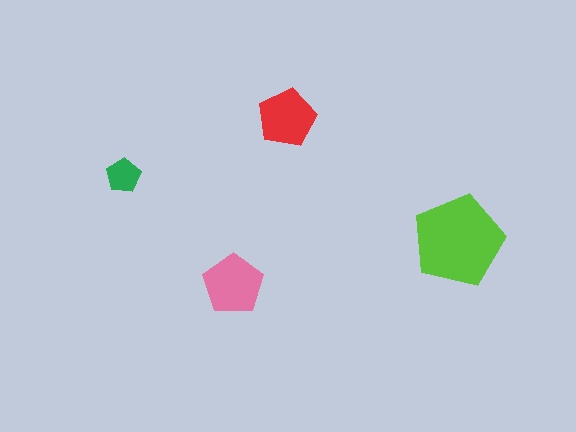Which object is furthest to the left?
The green pentagon is leftmost.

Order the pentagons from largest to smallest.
the lime one, the pink one, the red one, the green one.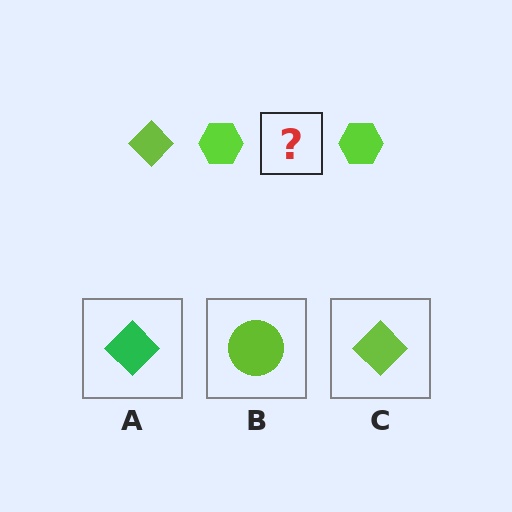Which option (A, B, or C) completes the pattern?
C.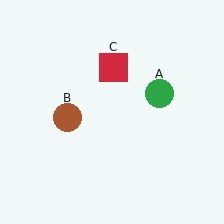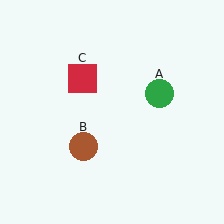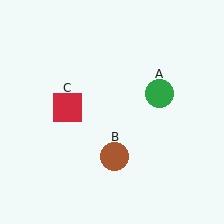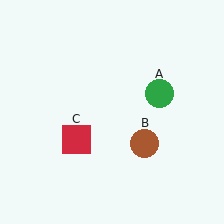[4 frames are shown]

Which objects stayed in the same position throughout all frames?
Green circle (object A) remained stationary.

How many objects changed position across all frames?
2 objects changed position: brown circle (object B), red square (object C).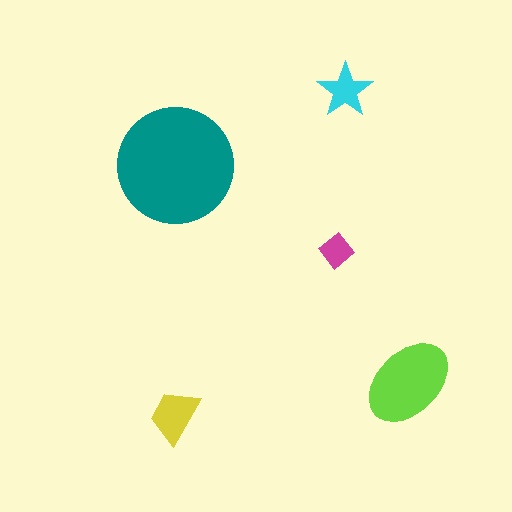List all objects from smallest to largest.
The magenta diamond, the cyan star, the yellow trapezoid, the lime ellipse, the teal circle.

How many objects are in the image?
There are 5 objects in the image.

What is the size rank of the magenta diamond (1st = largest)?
5th.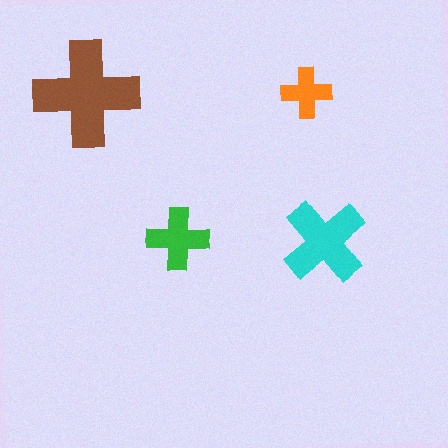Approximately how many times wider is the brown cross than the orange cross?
About 2 times wider.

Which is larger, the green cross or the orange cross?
The green one.